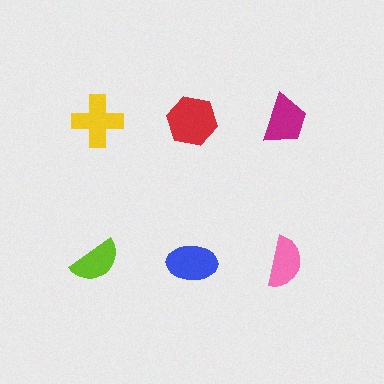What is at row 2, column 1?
A lime semicircle.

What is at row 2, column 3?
A pink semicircle.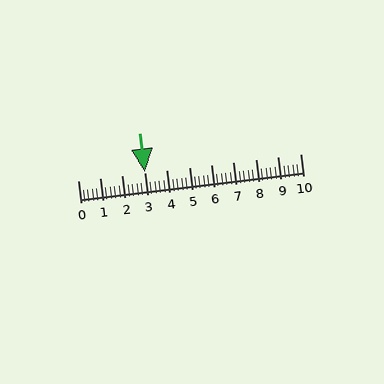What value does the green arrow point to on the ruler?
The green arrow points to approximately 3.0.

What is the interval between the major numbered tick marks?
The major tick marks are spaced 1 units apart.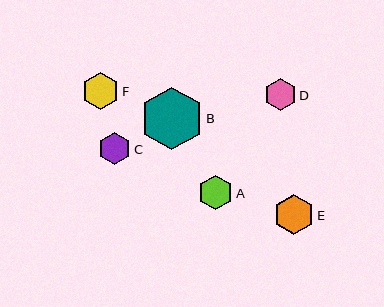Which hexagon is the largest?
Hexagon B is the largest with a size of approximately 63 pixels.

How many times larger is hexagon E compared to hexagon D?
Hexagon E is approximately 1.2 times the size of hexagon D.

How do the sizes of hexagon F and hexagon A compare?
Hexagon F and hexagon A are approximately the same size.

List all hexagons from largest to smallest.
From largest to smallest: B, E, F, A, C, D.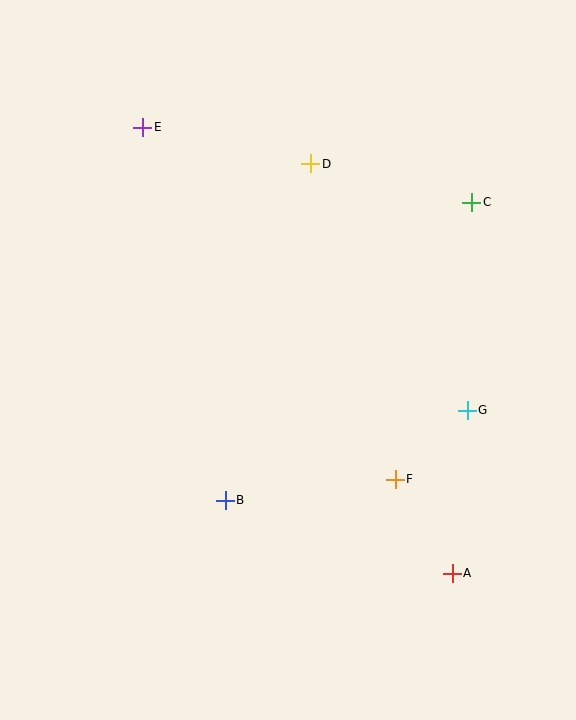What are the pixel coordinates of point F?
Point F is at (395, 479).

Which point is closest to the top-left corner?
Point E is closest to the top-left corner.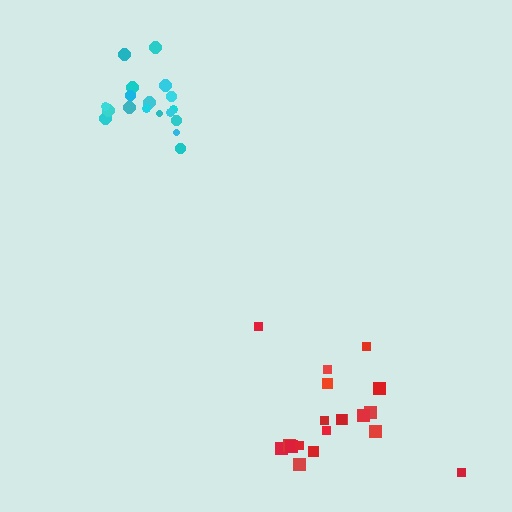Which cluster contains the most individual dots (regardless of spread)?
Red (19).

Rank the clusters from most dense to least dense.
cyan, red.